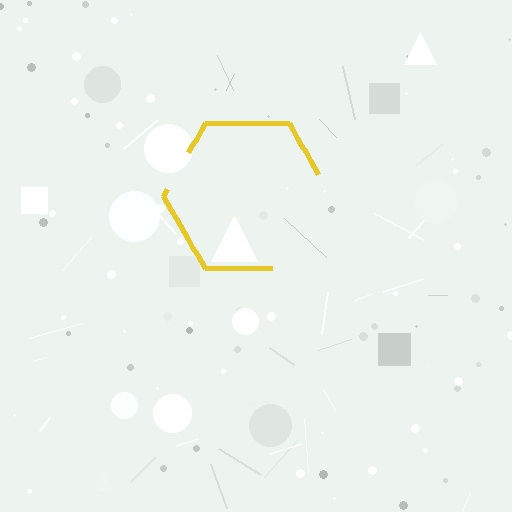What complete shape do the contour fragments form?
The contour fragments form a hexagon.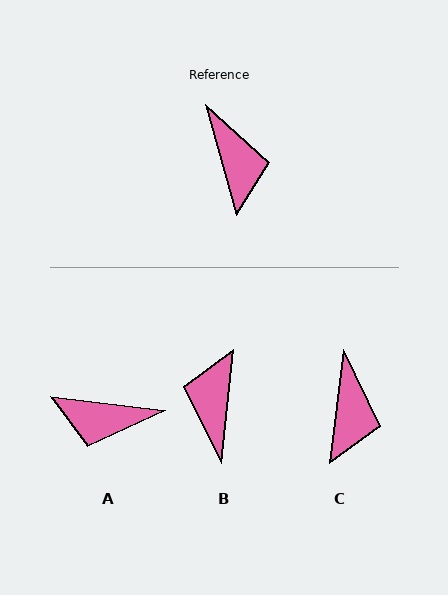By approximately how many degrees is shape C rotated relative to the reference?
Approximately 23 degrees clockwise.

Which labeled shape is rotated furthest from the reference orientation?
B, about 158 degrees away.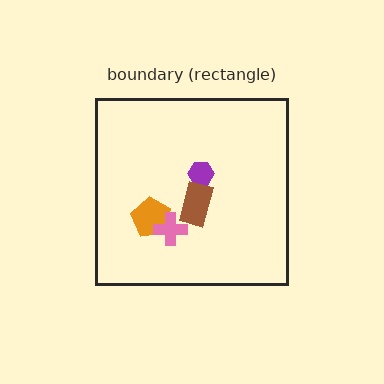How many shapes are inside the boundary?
4 inside, 0 outside.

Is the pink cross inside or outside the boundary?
Inside.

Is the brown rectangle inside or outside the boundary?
Inside.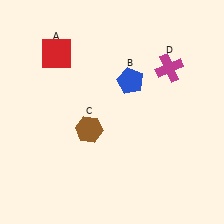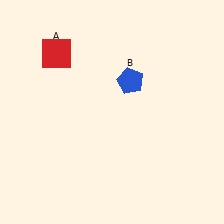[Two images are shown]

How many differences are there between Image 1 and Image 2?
There are 2 differences between the two images.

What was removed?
The magenta cross (D), the brown hexagon (C) were removed in Image 2.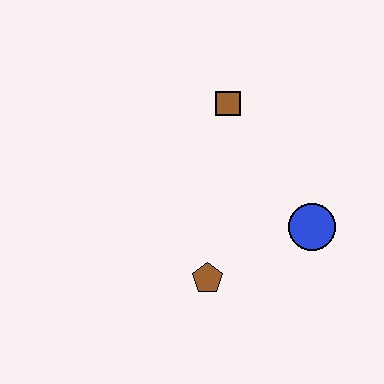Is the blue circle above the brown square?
No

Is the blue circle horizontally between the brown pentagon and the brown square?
No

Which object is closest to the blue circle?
The brown pentagon is closest to the blue circle.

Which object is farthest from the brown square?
The brown pentagon is farthest from the brown square.